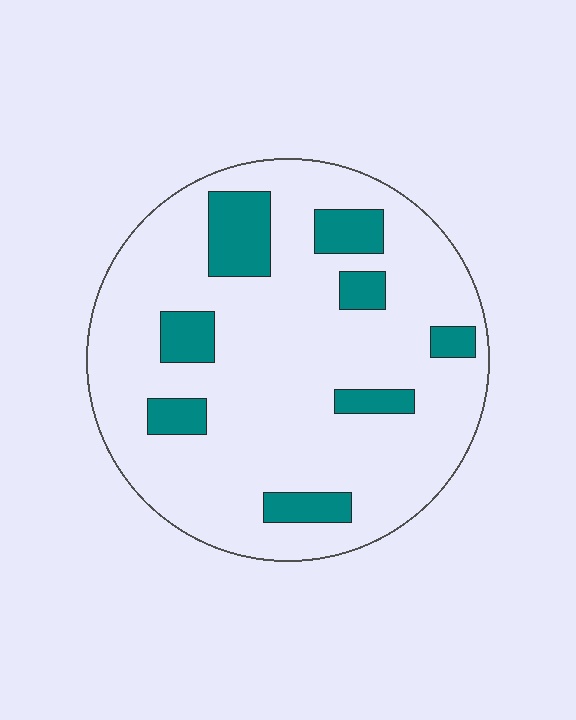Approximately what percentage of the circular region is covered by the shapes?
Approximately 15%.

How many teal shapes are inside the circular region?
8.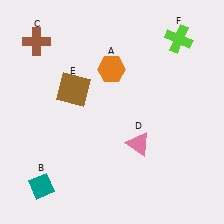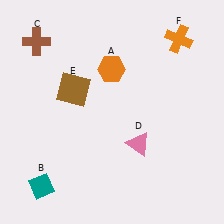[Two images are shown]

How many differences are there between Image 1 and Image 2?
There is 1 difference between the two images.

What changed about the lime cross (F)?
In Image 1, F is lime. In Image 2, it changed to orange.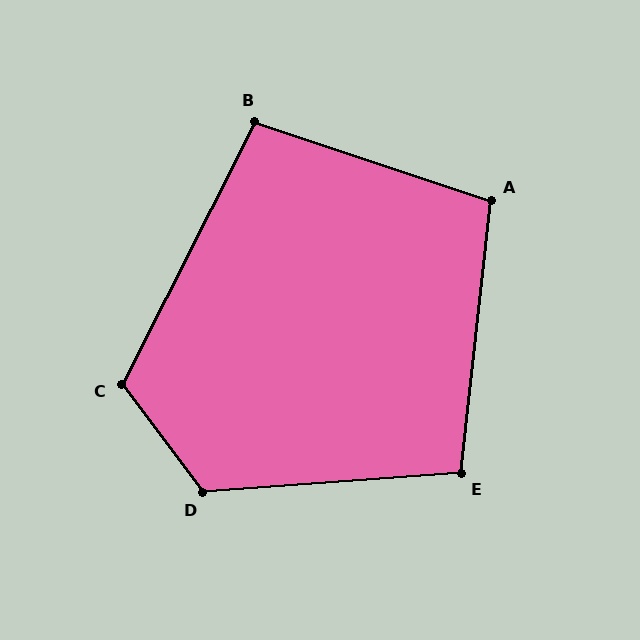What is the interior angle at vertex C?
Approximately 116 degrees (obtuse).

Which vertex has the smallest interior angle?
B, at approximately 98 degrees.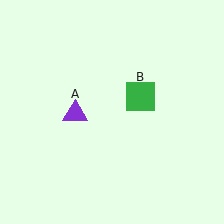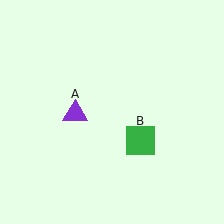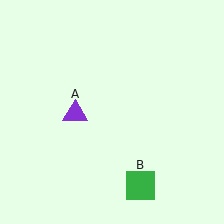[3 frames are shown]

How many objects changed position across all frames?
1 object changed position: green square (object B).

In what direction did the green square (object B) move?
The green square (object B) moved down.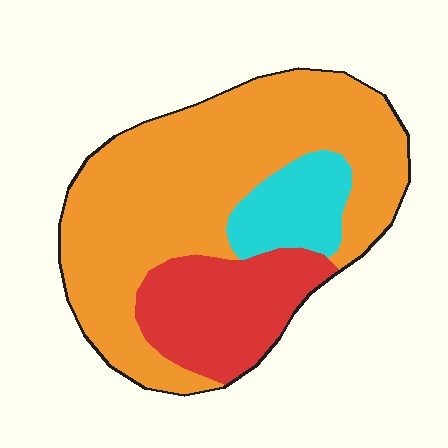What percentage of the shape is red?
Red takes up about one quarter (1/4) of the shape.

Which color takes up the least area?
Cyan, at roughly 10%.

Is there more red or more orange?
Orange.